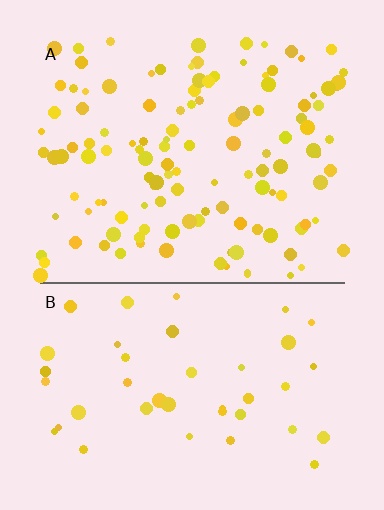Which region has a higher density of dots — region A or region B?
A (the top).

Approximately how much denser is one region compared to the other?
Approximately 2.9× — region A over region B.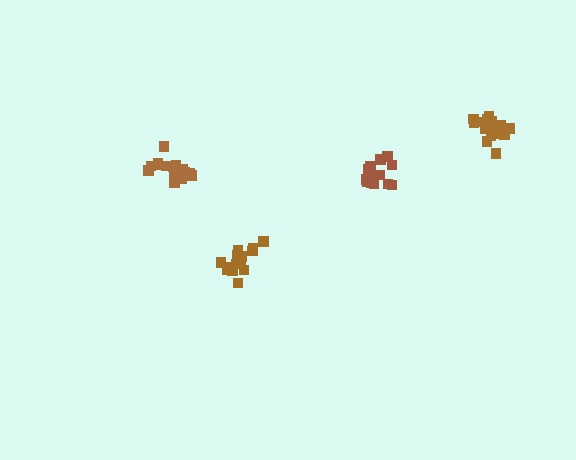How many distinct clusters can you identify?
There are 4 distinct clusters.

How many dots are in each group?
Group 1: 14 dots, Group 2: 17 dots, Group 3: 17 dots, Group 4: 14 dots (62 total).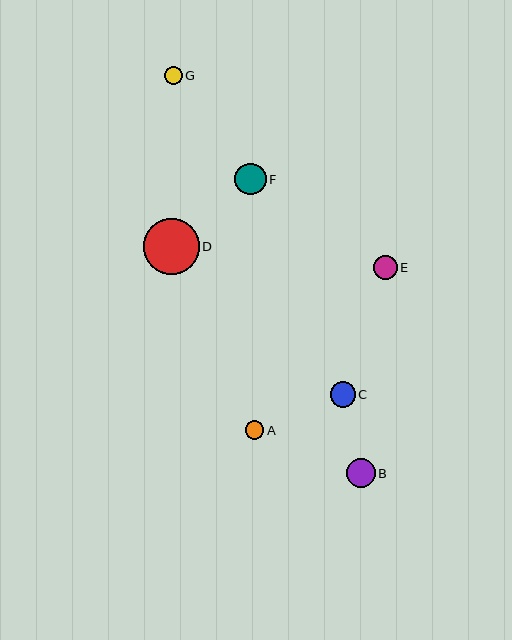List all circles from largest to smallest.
From largest to smallest: D, F, B, C, E, A, G.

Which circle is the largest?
Circle D is the largest with a size of approximately 56 pixels.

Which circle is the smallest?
Circle G is the smallest with a size of approximately 18 pixels.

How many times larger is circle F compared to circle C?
Circle F is approximately 1.2 times the size of circle C.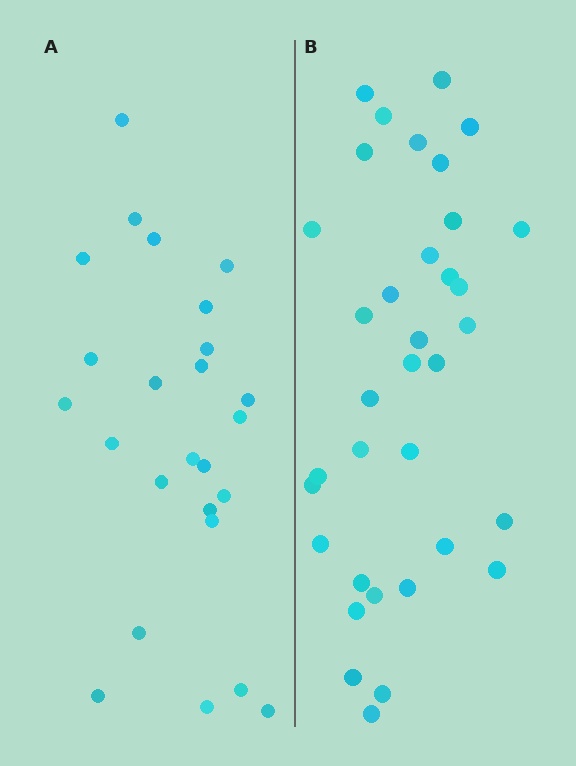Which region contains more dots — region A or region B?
Region B (the right region) has more dots.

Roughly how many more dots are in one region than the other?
Region B has roughly 10 or so more dots than region A.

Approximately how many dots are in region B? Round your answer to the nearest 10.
About 40 dots. (The exact count is 35, which rounds to 40.)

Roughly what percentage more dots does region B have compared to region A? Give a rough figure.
About 40% more.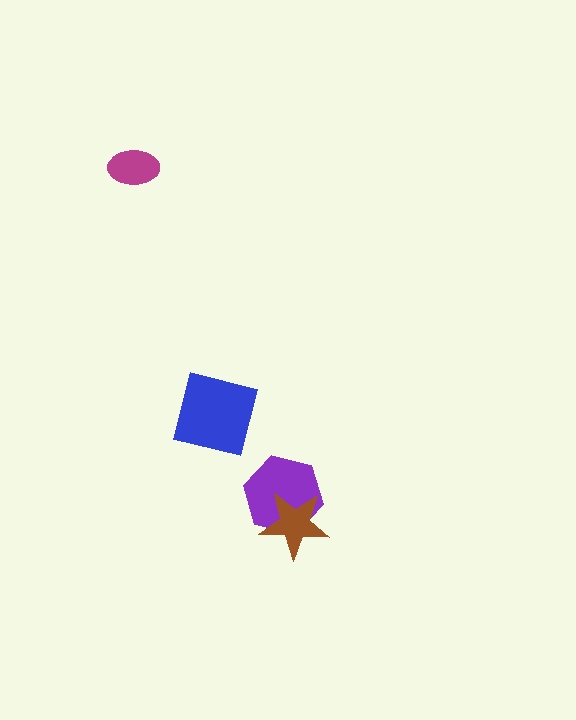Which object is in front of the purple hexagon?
The brown star is in front of the purple hexagon.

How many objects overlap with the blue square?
0 objects overlap with the blue square.